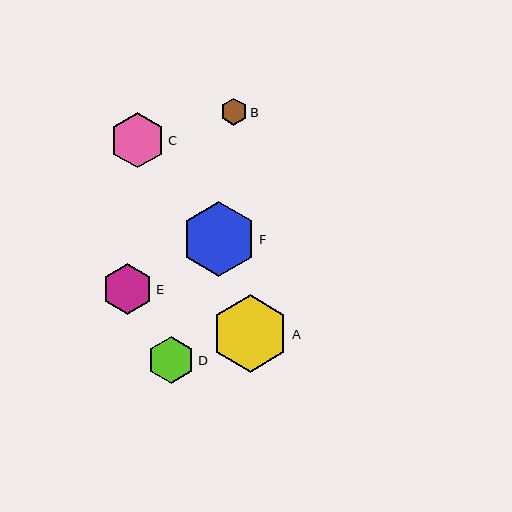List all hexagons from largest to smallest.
From largest to smallest: A, F, C, E, D, B.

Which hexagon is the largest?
Hexagon A is the largest with a size of approximately 77 pixels.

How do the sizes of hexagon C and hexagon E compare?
Hexagon C and hexagon E are approximately the same size.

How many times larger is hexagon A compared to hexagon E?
Hexagon A is approximately 1.5 times the size of hexagon E.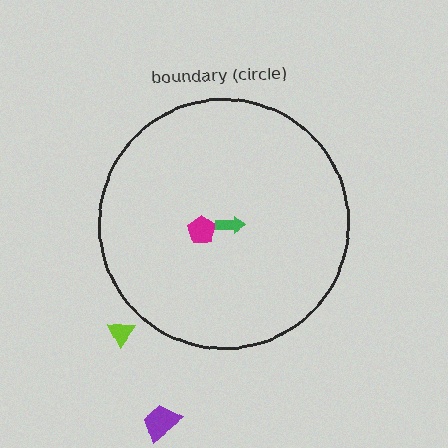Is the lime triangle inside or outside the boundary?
Outside.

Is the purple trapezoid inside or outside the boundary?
Outside.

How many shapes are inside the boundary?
2 inside, 2 outside.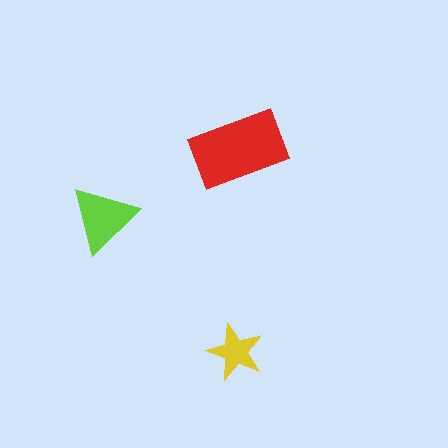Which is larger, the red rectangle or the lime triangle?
The red rectangle.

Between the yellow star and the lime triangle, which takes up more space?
The lime triangle.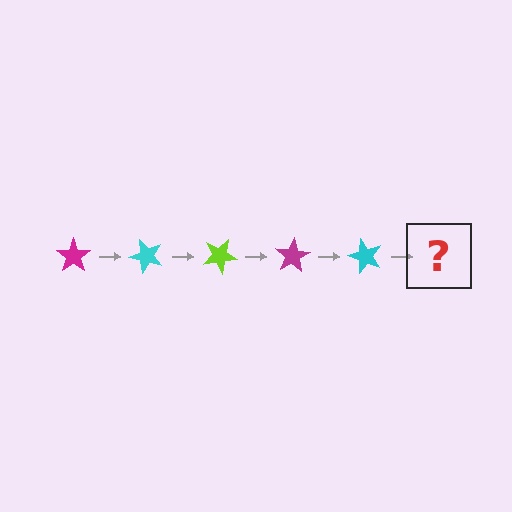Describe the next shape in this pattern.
It should be a lime star, rotated 250 degrees from the start.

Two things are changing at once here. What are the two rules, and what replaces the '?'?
The two rules are that it rotates 50 degrees each step and the color cycles through magenta, cyan, and lime. The '?' should be a lime star, rotated 250 degrees from the start.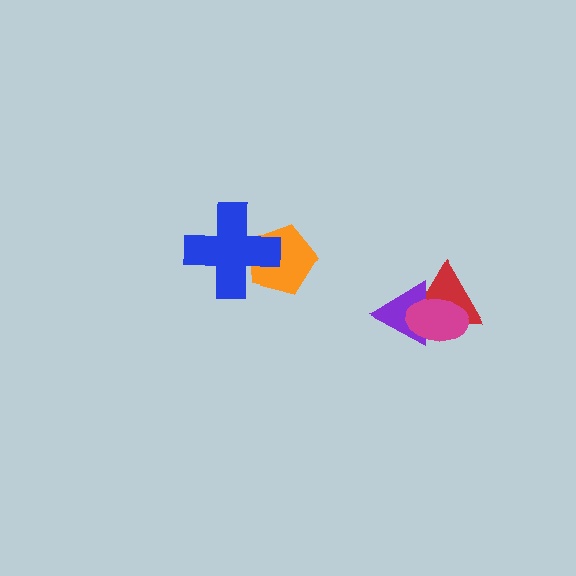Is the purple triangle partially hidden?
Yes, it is partially covered by another shape.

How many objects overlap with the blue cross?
1 object overlaps with the blue cross.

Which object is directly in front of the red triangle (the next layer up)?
The purple triangle is directly in front of the red triangle.